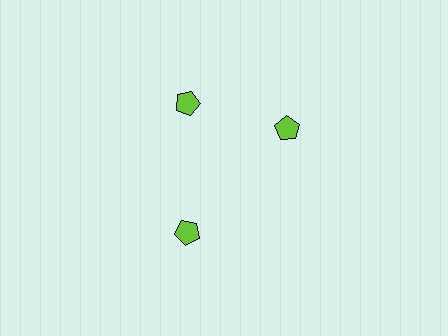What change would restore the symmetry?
The symmetry would be restored by rotating it back into even spacing with its neighbors so that all 3 pentagons sit at equal angles and equal distance from the center.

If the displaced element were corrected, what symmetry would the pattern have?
It would have 3-fold rotational symmetry — the pattern would map onto itself every 120 degrees.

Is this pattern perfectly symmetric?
No. The 3 lime pentagons are arranged in a ring, but one element near the 3 o'clock position is rotated out of alignment along the ring, breaking the 3-fold rotational symmetry.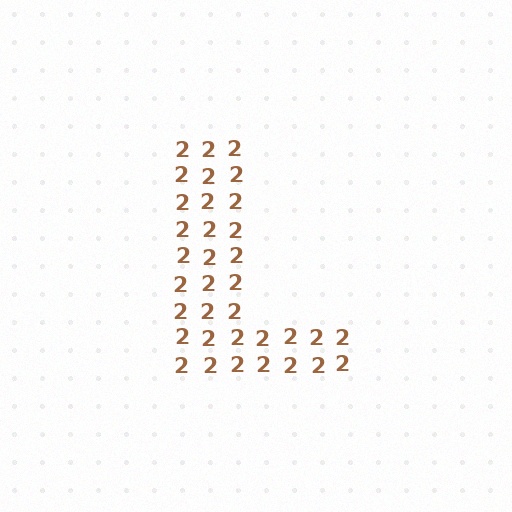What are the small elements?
The small elements are digit 2's.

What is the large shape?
The large shape is the letter L.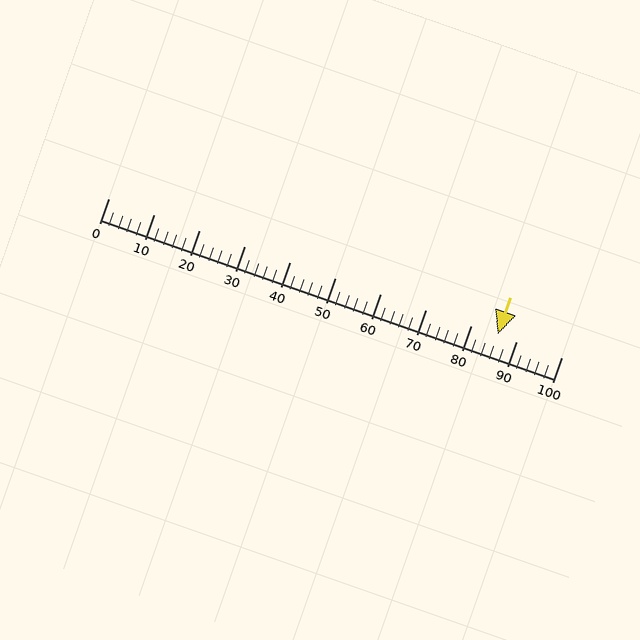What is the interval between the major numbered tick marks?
The major tick marks are spaced 10 units apart.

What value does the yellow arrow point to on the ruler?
The yellow arrow points to approximately 86.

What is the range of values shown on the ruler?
The ruler shows values from 0 to 100.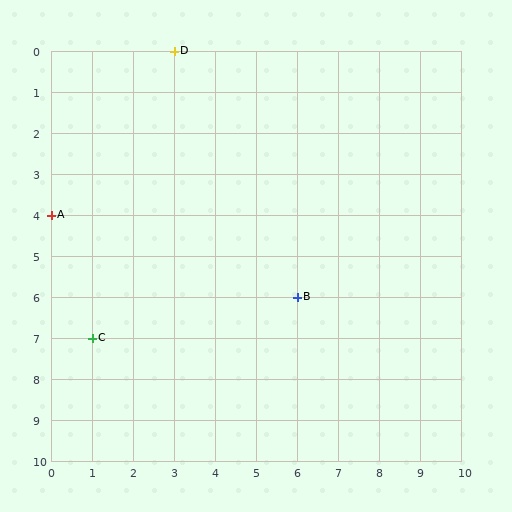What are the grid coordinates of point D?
Point D is at grid coordinates (3, 0).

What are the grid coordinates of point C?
Point C is at grid coordinates (1, 7).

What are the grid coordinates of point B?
Point B is at grid coordinates (6, 6).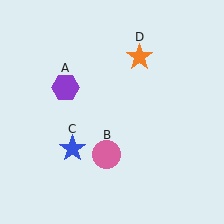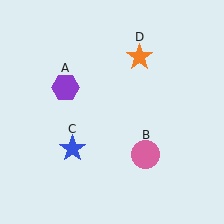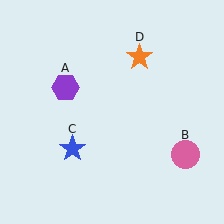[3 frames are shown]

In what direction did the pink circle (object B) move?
The pink circle (object B) moved right.